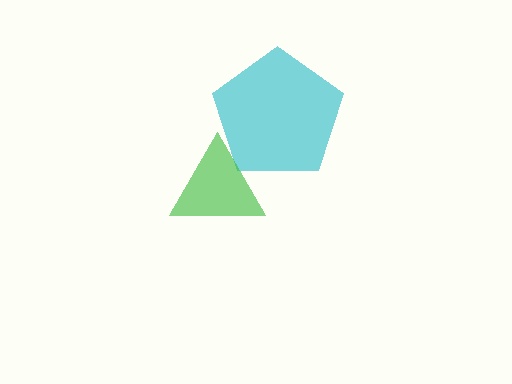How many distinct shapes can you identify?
There are 2 distinct shapes: a cyan pentagon, a green triangle.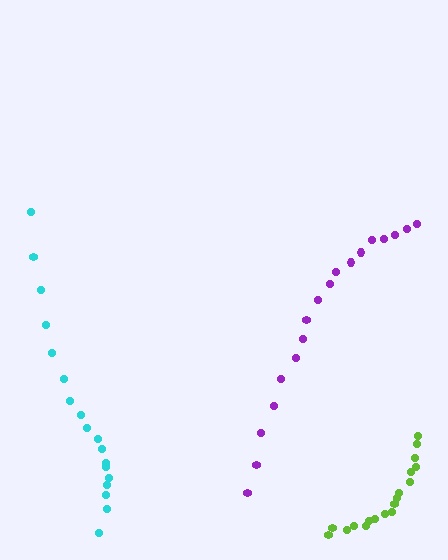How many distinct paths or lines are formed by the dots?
There are 3 distinct paths.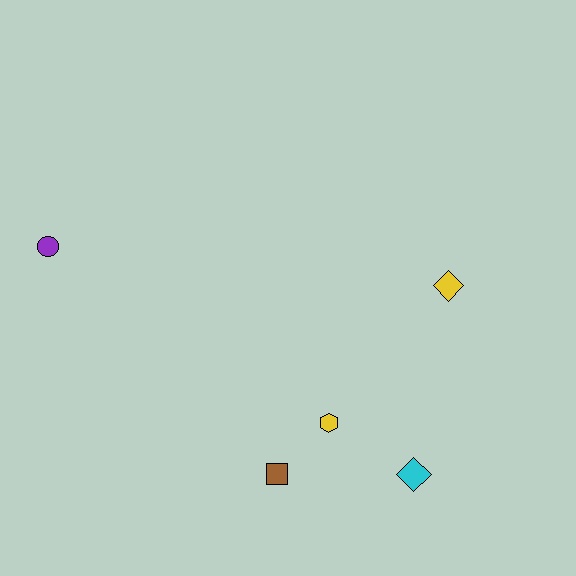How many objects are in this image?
There are 5 objects.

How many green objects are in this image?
There are no green objects.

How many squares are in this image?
There is 1 square.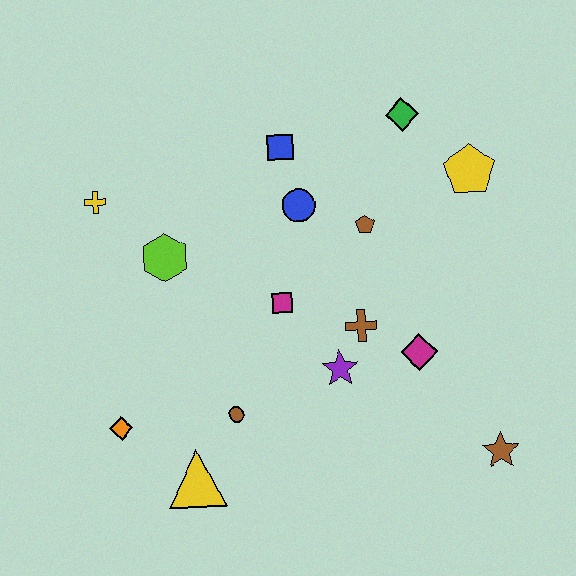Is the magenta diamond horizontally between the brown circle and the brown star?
Yes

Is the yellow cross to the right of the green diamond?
No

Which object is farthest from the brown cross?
The yellow cross is farthest from the brown cross.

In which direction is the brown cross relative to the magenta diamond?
The brown cross is to the left of the magenta diamond.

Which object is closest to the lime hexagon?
The yellow cross is closest to the lime hexagon.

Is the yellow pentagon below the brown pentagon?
No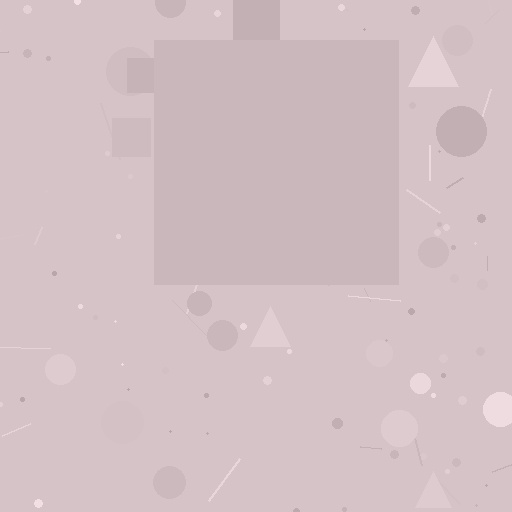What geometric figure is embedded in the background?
A square is embedded in the background.